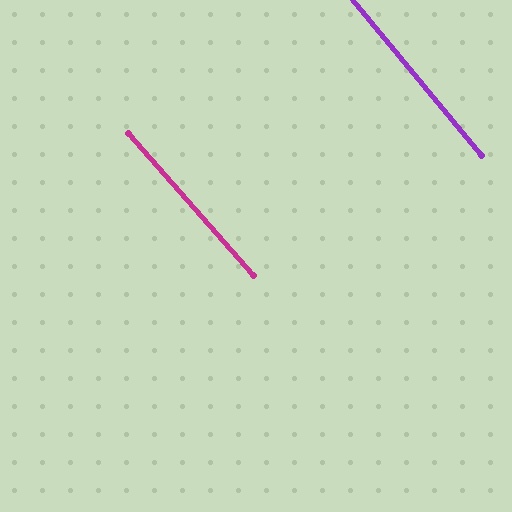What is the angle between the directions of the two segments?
Approximately 2 degrees.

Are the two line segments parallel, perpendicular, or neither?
Parallel — their directions differ by only 1.8°.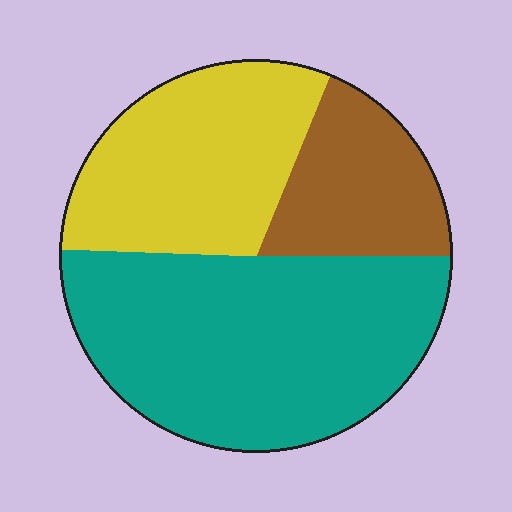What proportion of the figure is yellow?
Yellow covers around 30% of the figure.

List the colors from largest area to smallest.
From largest to smallest: teal, yellow, brown.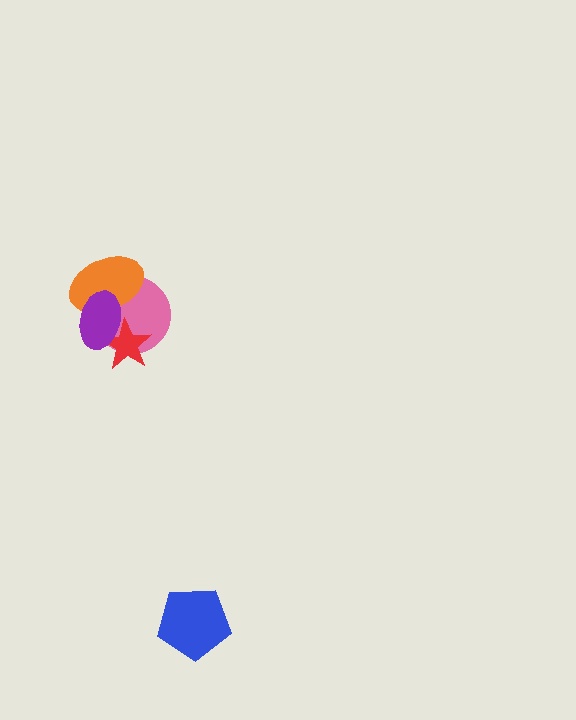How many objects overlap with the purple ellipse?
3 objects overlap with the purple ellipse.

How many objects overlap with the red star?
2 objects overlap with the red star.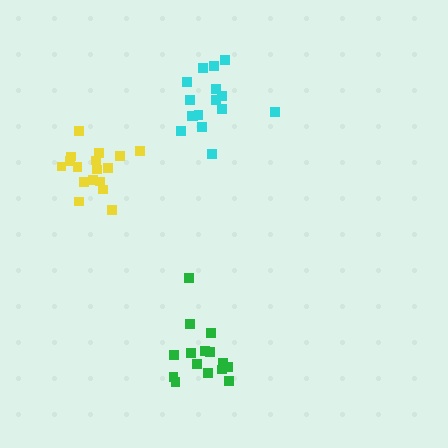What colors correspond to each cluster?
The clusters are colored: cyan, green, yellow.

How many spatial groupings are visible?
There are 3 spatial groupings.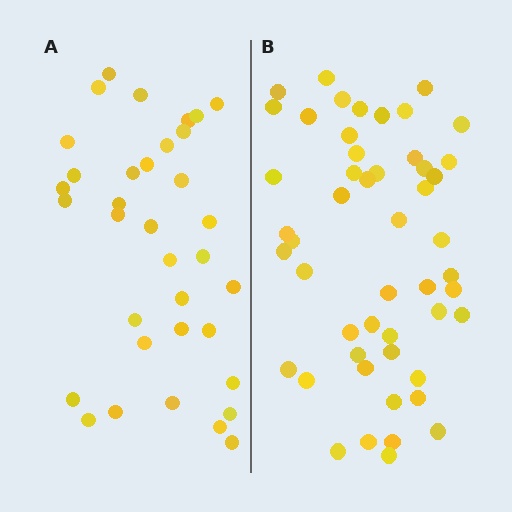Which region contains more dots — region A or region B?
Region B (the right region) has more dots.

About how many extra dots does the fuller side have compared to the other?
Region B has approximately 15 more dots than region A.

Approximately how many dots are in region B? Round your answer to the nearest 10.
About 50 dots.